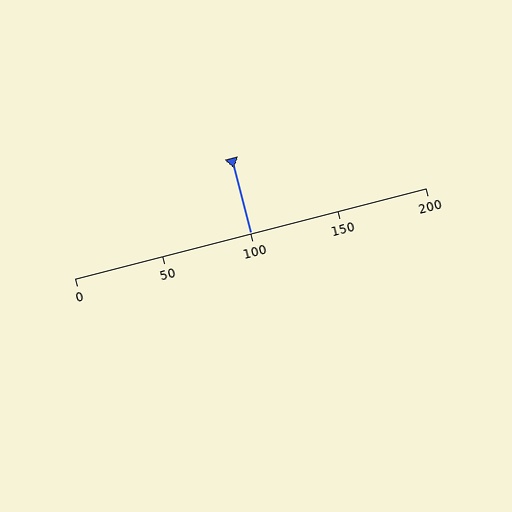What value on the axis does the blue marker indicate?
The marker indicates approximately 100.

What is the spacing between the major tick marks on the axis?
The major ticks are spaced 50 apart.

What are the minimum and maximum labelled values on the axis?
The axis runs from 0 to 200.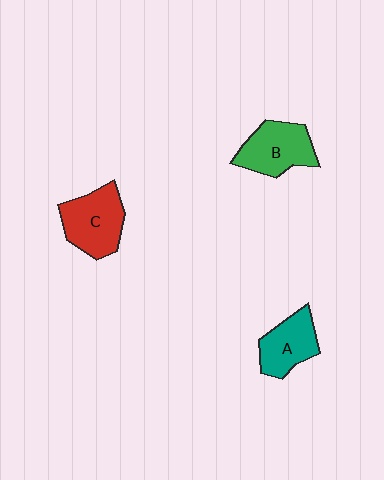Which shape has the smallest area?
Shape A (teal).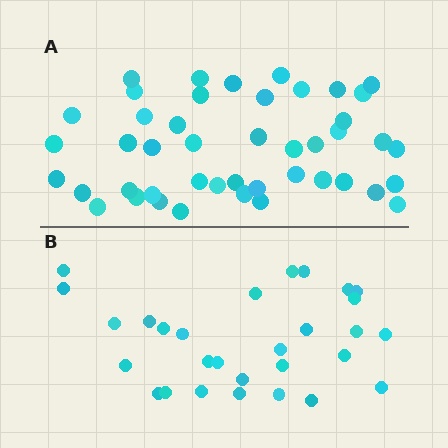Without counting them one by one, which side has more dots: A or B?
Region A (the top region) has more dots.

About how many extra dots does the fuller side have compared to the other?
Region A has approximately 15 more dots than region B.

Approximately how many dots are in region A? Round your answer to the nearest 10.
About 40 dots. (The exact count is 45, which rounds to 40.)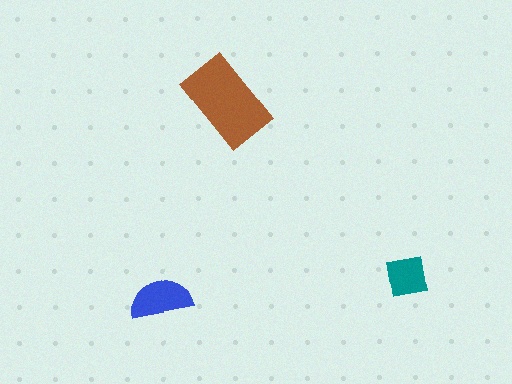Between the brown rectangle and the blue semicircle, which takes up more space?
The brown rectangle.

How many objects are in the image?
There are 3 objects in the image.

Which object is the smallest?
The teal square.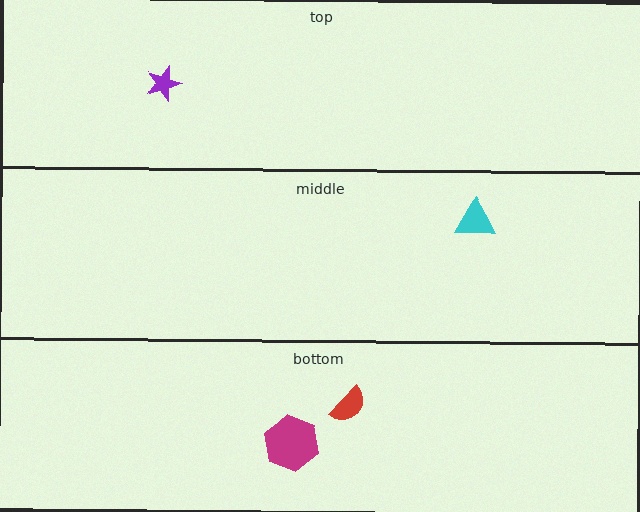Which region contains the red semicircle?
The bottom region.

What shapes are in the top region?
The purple star.